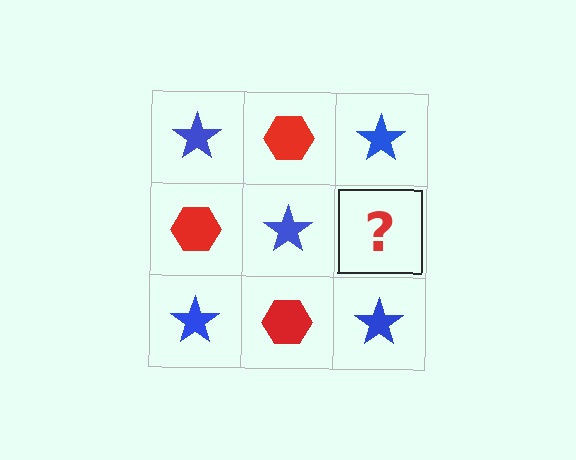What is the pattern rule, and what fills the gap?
The rule is that it alternates blue star and red hexagon in a checkerboard pattern. The gap should be filled with a red hexagon.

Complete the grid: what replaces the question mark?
The question mark should be replaced with a red hexagon.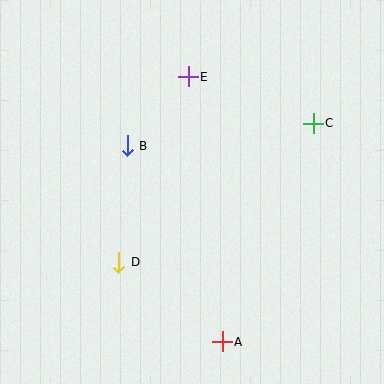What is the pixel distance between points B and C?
The distance between B and C is 187 pixels.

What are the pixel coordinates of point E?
Point E is at (188, 77).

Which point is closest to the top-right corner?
Point C is closest to the top-right corner.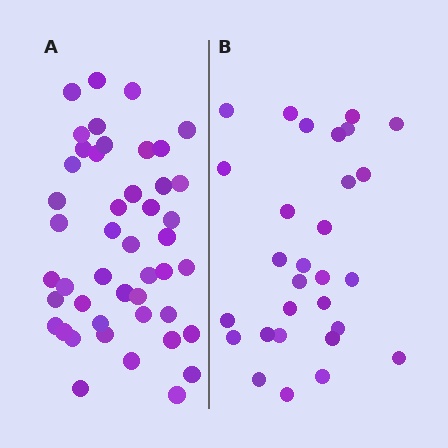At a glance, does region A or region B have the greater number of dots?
Region A (the left region) has more dots.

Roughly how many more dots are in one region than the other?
Region A has approximately 15 more dots than region B.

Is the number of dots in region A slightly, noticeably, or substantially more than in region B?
Region A has substantially more. The ratio is roughly 1.6 to 1.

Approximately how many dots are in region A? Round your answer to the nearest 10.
About 50 dots. (The exact count is 46, which rounds to 50.)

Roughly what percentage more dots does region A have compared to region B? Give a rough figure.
About 60% more.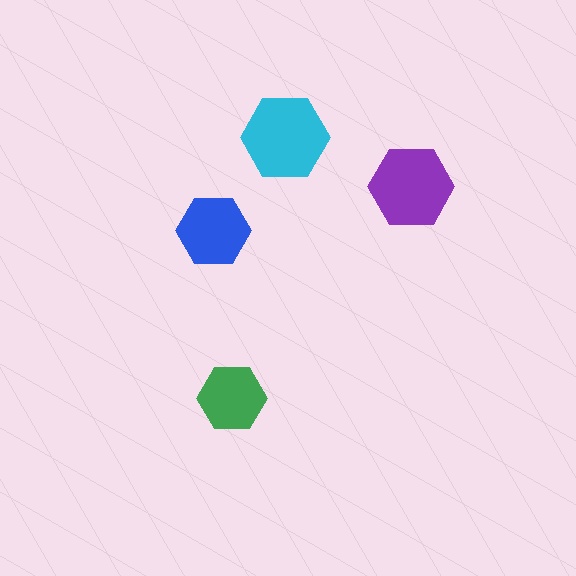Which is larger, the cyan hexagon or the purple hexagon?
The cyan one.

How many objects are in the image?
There are 4 objects in the image.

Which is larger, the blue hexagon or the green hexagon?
The blue one.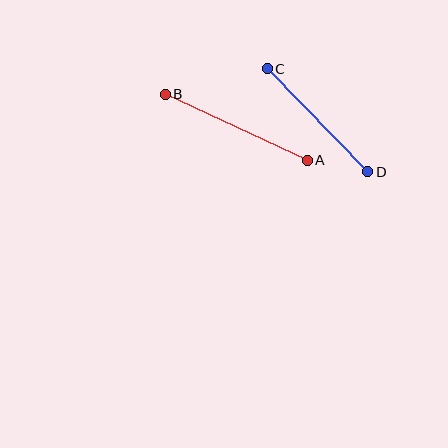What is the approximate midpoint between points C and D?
The midpoint is at approximately (317, 120) pixels.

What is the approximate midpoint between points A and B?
The midpoint is at approximately (236, 127) pixels.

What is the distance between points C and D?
The distance is approximately 144 pixels.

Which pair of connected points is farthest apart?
Points A and B are farthest apart.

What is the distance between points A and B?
The distance is approximately 157 pixels.